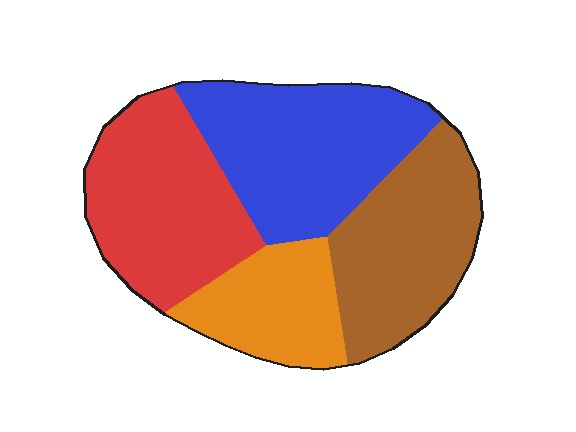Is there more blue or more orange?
Blue.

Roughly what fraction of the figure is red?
Red covers 28% of the figure.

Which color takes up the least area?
Orange, at roughly 15%.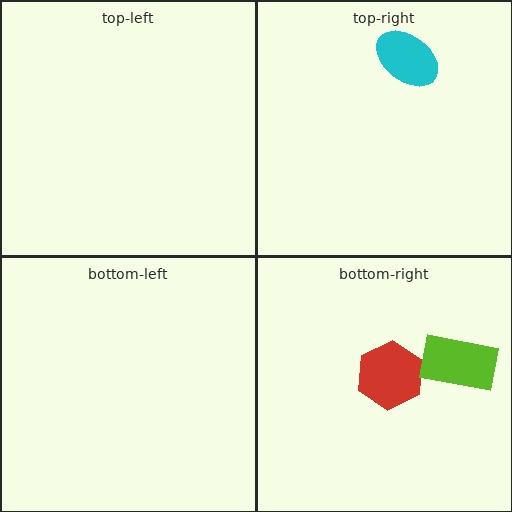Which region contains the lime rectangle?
The bottom-right region.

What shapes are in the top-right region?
The cyan ellipse.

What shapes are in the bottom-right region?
The red hexagon, the lime rectangle.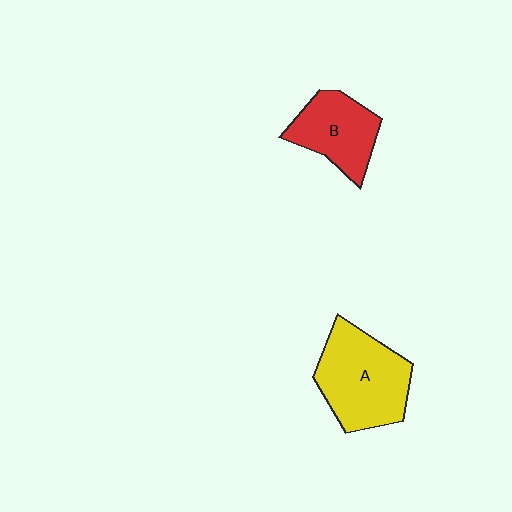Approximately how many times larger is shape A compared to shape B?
Approximately 1.4 times.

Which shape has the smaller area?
Shape B (red).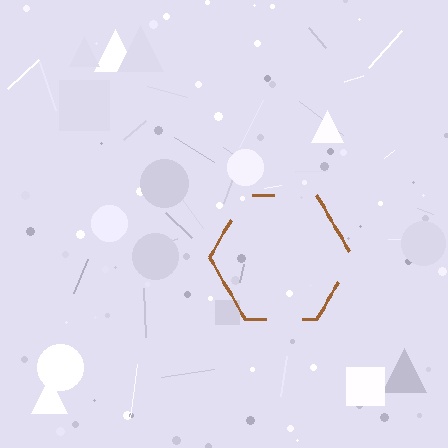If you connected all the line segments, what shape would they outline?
They would outline a hexagon.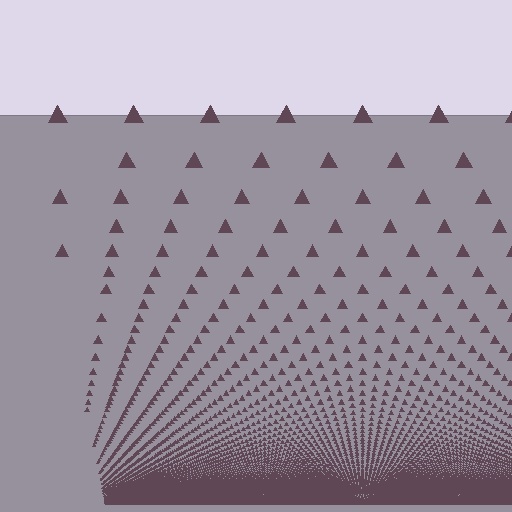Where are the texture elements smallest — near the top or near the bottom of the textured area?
Near the bottom.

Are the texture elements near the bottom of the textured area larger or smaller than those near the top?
Smaller. The gradient is inverted — elements near the bottom are smaller and denser.